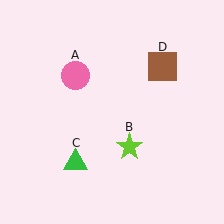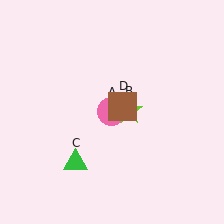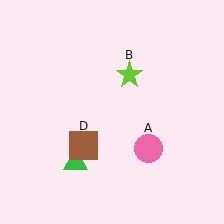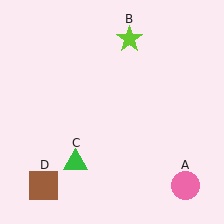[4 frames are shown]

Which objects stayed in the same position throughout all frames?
Green triangle (object C) remained stationary.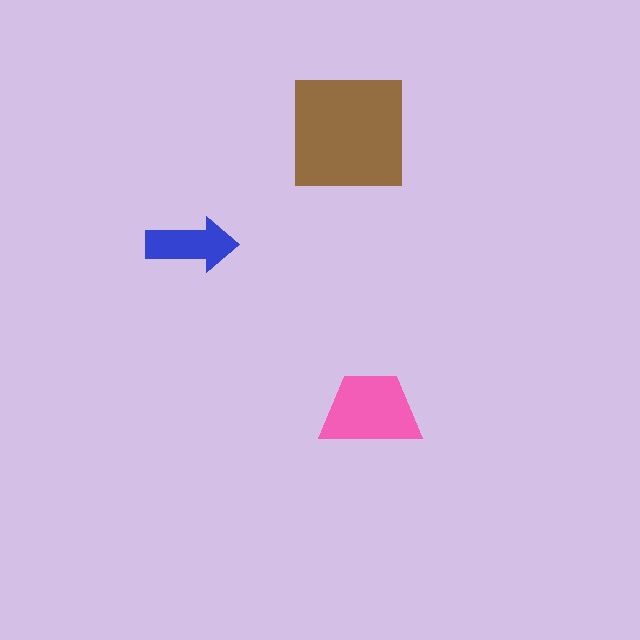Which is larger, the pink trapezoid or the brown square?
The brown square.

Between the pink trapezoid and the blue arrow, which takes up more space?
The pink trapezoid.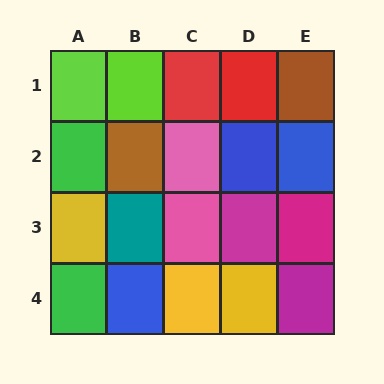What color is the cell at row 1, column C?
Red.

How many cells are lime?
2 cells are lime.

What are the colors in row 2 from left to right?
Green, brown, pink, blue, blue.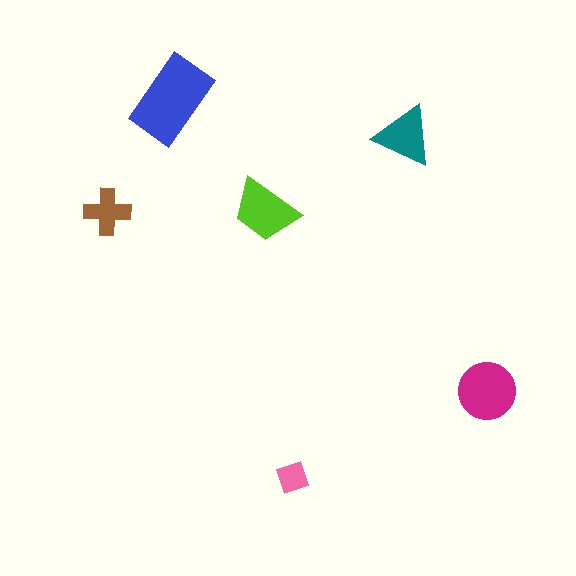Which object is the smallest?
The pink diamond.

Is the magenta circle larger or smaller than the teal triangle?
Larger.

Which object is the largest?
The blue rectangle.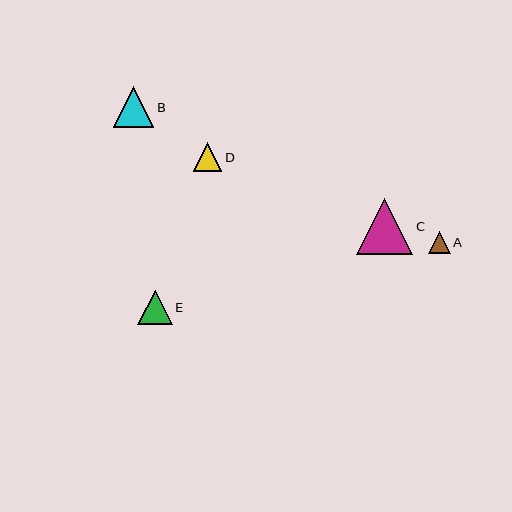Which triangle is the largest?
Triangle C is the largest with a size of approximately 56 pixels.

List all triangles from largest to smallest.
From largest to smallest: C, B, E, D, A.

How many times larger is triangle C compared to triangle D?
Triangle C is approximately 2.0 times the size of triangle D.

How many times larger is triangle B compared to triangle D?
Triangle B is approximately 1.4 times the size of triangle D.